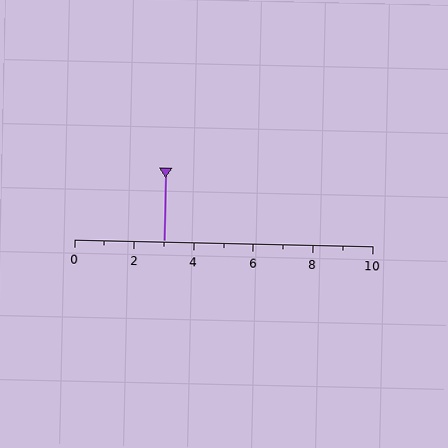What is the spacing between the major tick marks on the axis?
The major ticks are spaced 2 apart.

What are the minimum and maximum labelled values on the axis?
The axis runs from 0 to 10.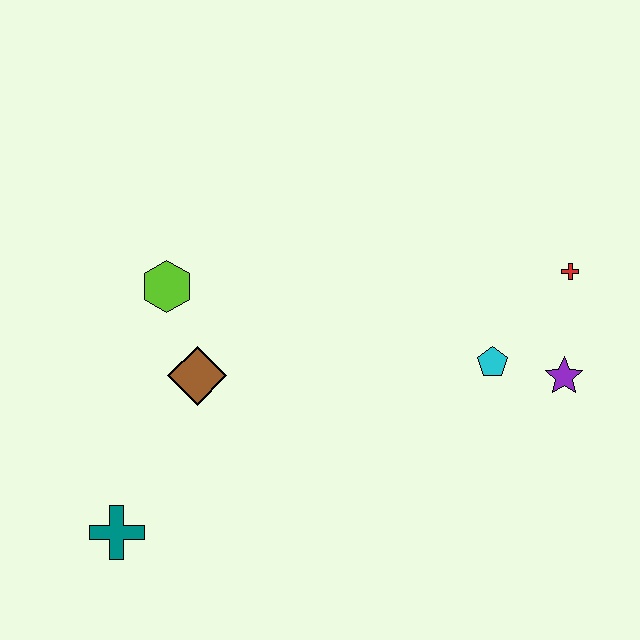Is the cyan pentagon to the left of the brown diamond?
No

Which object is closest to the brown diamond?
The lime hexagon is closest to the brown diamond.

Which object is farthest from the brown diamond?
The red cross is farthest from the brown diamond.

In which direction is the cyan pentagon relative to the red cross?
The cyan pentagon is below the red cross.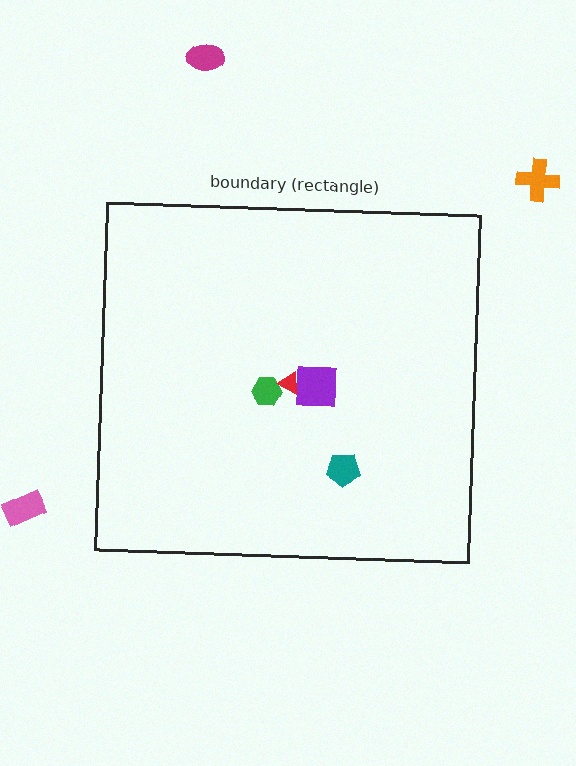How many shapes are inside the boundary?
4 inside, 3 outside.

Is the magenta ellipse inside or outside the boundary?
Outside.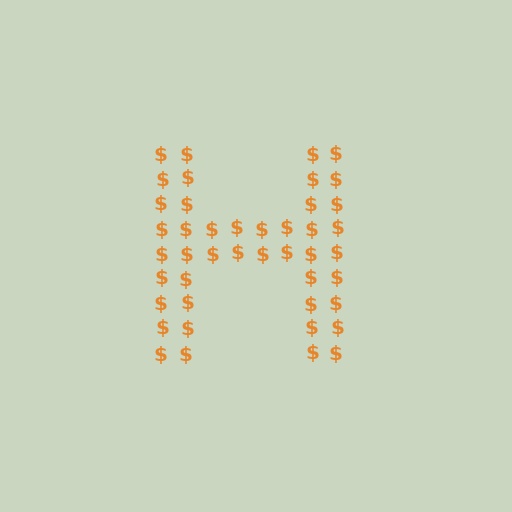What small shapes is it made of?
It is made of small dollar signs.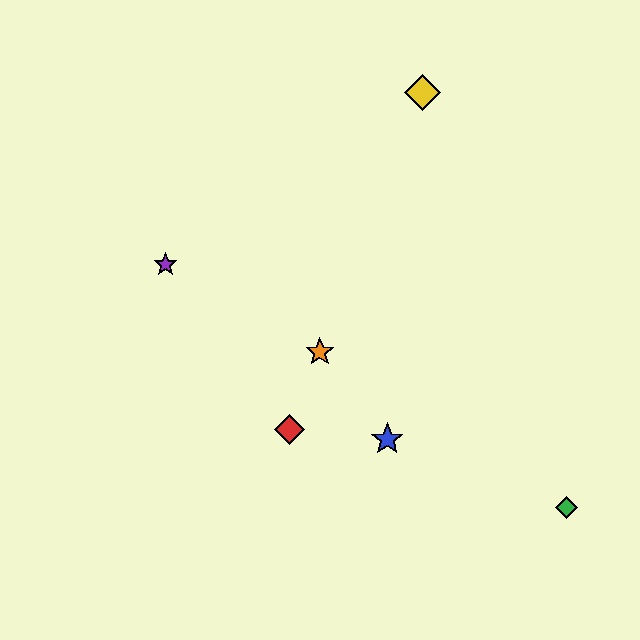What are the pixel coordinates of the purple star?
The purple star is at (165, 265).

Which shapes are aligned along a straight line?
The red diamond, the yellow diamond, the orange star are aligned along a straight line.